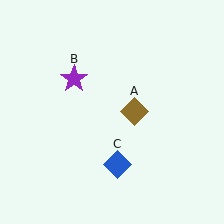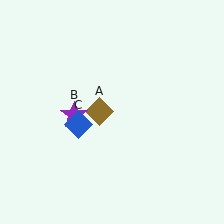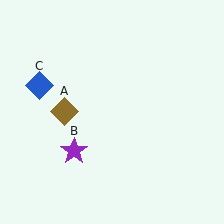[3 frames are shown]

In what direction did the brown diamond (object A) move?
The brown diamond (object A) moved left.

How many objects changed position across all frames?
3 objects changed position: brown diamond (object A), purple star (object B), blue diamond (object C).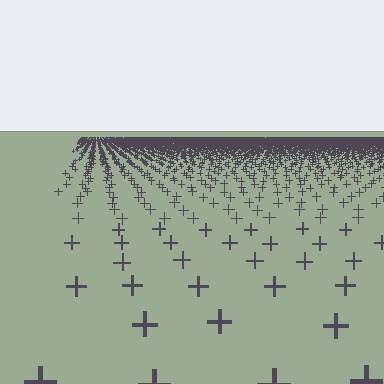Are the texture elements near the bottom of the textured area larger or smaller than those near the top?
Larger. Near the bottom, elements are closer to the viewer and appear at a bigger on-screen size.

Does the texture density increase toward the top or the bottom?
Density increases toward the top.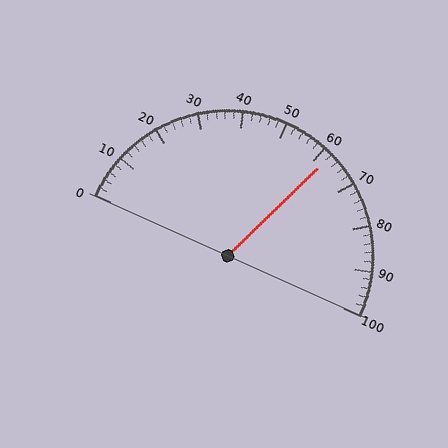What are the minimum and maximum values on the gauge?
The gauge ranges from 0 to 100.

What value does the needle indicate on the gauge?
The needle indicates approximately 62.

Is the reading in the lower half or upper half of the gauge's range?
The reading is in the upper half of the range (0 to 100).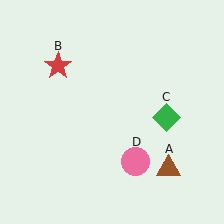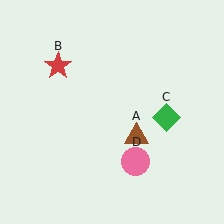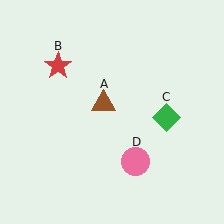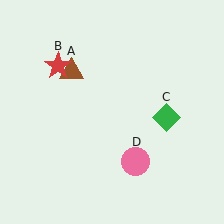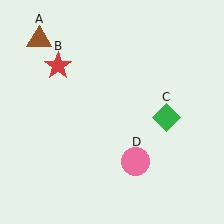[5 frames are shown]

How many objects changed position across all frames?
1 object changed position: brown triangle (object A).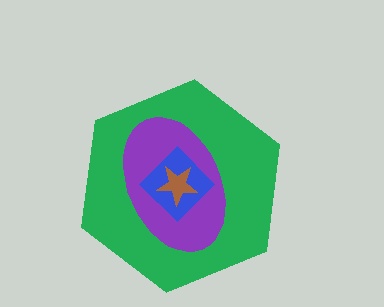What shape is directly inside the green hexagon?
The purple ellipse.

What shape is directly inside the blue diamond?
The brown star.